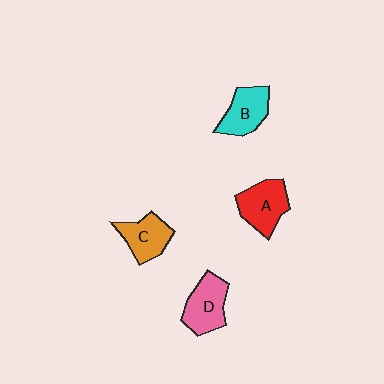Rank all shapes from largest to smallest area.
From largest to smallest: A (red), D (pink), B (cyan), C (orange).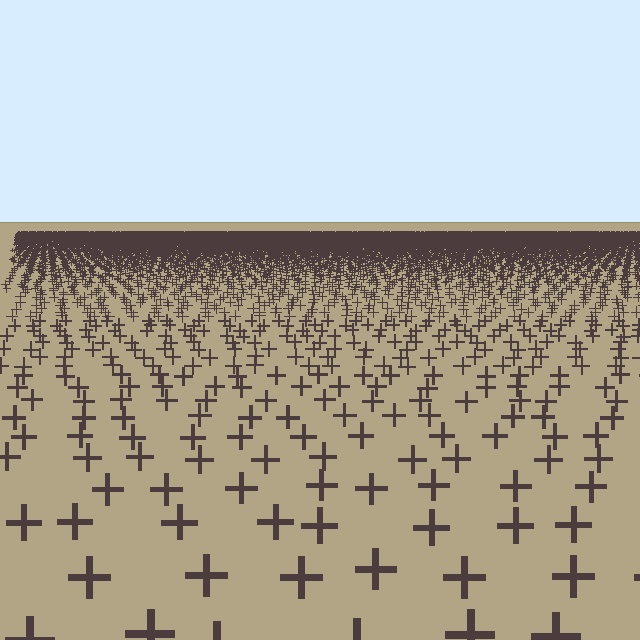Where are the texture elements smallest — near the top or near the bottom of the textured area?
Near the top.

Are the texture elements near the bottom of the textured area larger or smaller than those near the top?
Larger. Near the bottom, elements are closer to the viewer and appear at a bigger on-screen size.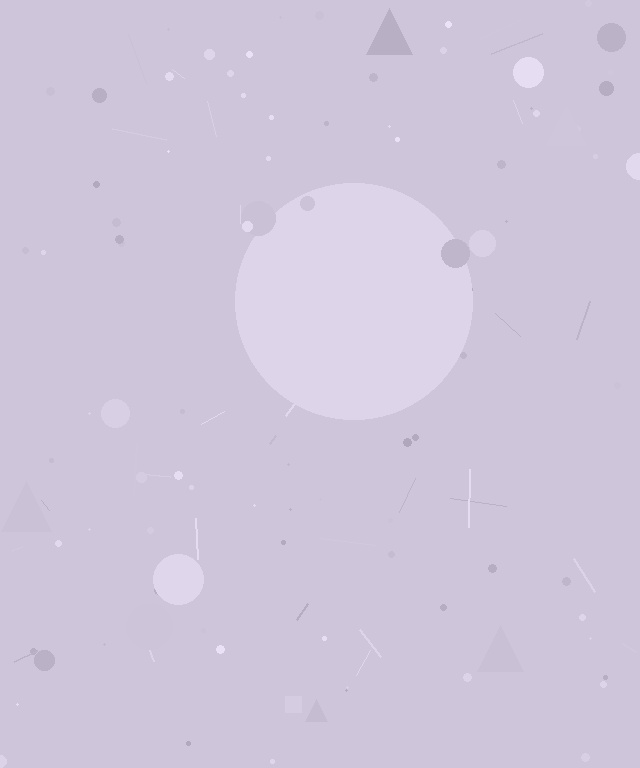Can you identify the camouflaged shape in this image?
The camouflaged shape is a circle.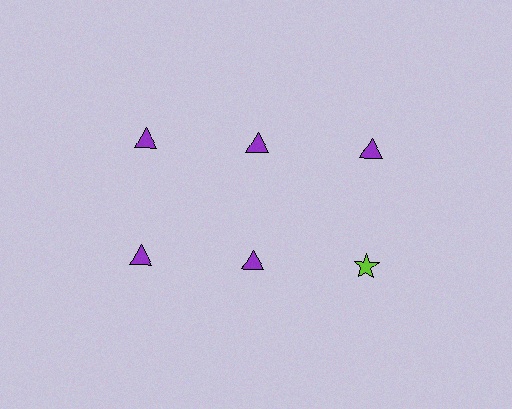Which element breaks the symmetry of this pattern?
The lime star in the second row, center column breaks the symmetry. All other shapes are purple triangles.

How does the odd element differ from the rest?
It differs in both color (lime instead of purple) and shape (star instead of triangle).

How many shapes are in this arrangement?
There are 6 shapes arranged in a grid pattern.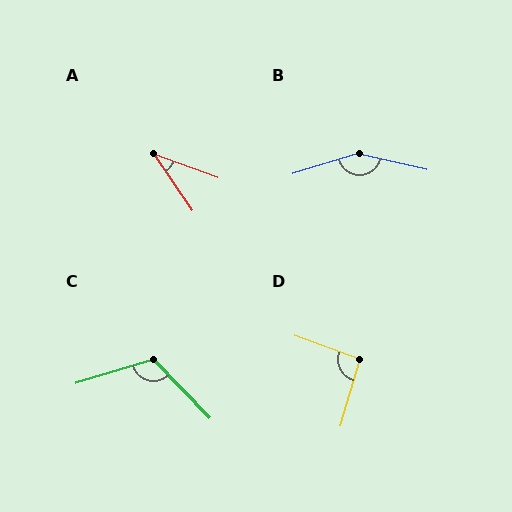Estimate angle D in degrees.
Approximately 94 degrees.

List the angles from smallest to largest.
A (36°), D (94°), C (117°), B (150°).